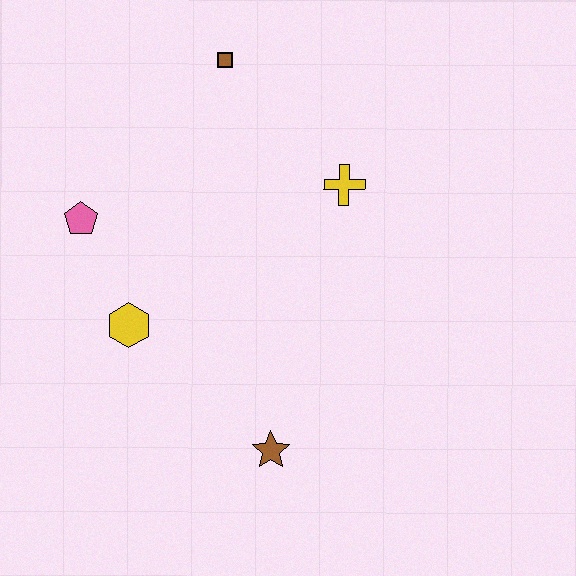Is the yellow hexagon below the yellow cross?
Yes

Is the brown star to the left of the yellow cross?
Yes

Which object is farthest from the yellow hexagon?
The brown square is farthest from the yellow hexagon.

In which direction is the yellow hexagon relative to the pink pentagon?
The yellow hexagon is below the pink pentagon.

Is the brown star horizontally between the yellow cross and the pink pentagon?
Yes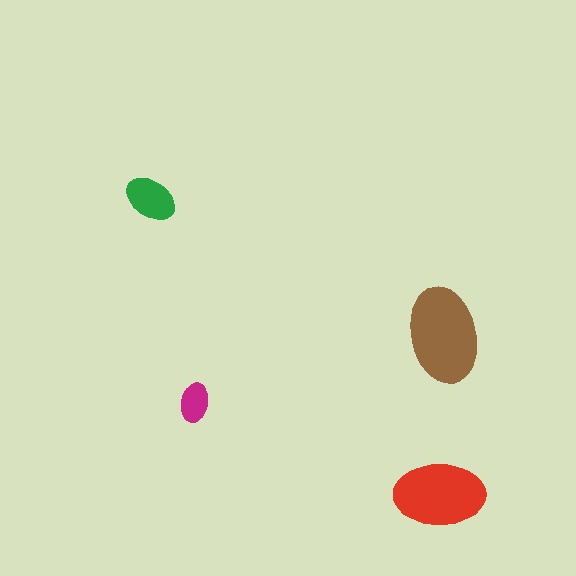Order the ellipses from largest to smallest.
the brown one, the red one, the green one, the magenta one.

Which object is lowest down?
The red ellipse is bottommost.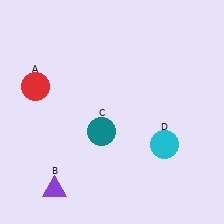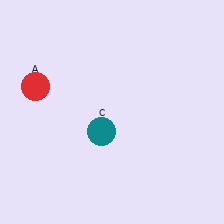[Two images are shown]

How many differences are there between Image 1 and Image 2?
There are 2 differences between the two images.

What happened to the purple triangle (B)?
The purple triangle (B) was removed in Image 2. It was in the bottom-left area of Image 1.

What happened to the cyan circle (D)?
The cyan circle (D) was removed in Image 2. It was in the bottom-right area of Image 1.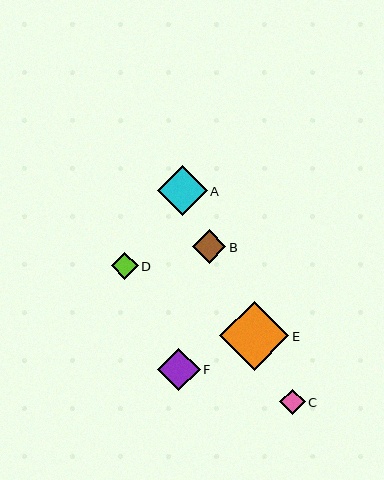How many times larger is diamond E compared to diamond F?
Diamond E is approximately 1.6 times the size of diamond F.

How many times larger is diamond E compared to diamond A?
Diamond E is approximately 1.4 times the size of diamond A.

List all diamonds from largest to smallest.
From largest to smallest: E, A, F, B, D, C.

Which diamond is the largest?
Diamond E is the largest with a size of approximately 69 pixels.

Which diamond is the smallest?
Diamond C is the smallest with a size of approximately 25 pixels.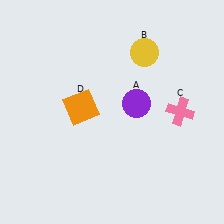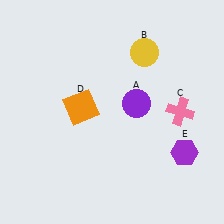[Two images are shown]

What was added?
A purple hexagon (E) was added in Image 2.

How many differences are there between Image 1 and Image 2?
There is 1 difference between the two images.